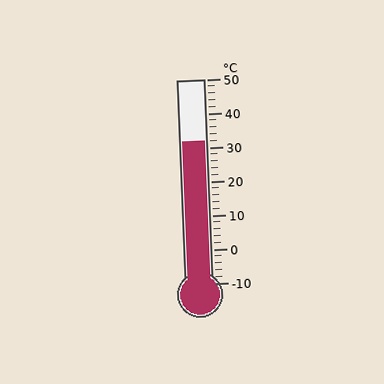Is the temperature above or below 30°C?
The temperature is above 30°C.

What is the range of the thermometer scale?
The thermometer scale ranges from -10°C to 50°C.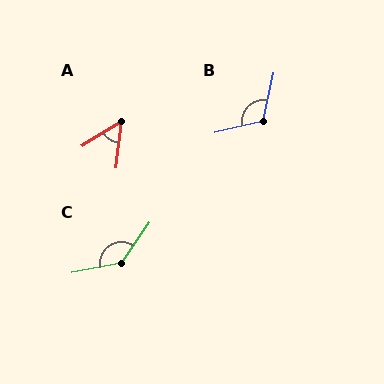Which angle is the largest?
C, at approximately 135 degrees.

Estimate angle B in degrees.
Approximately 115 degrees.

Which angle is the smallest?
A, at approximately 52 degrees.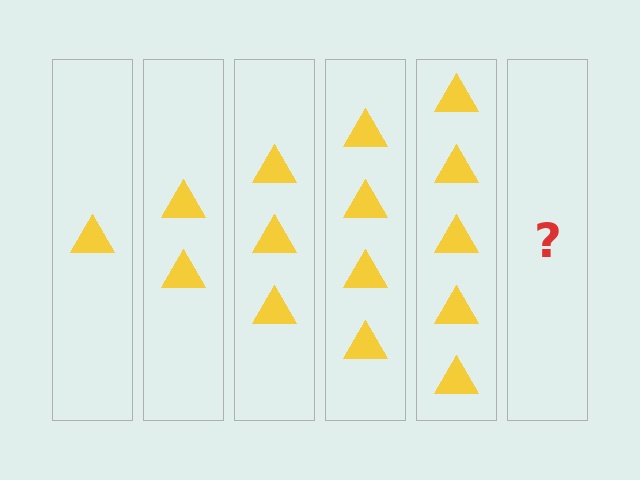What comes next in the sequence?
The next element should be 6 triangles.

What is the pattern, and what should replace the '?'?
The pattern is that each step adds one more triangle. The '?' should be 6 triangles.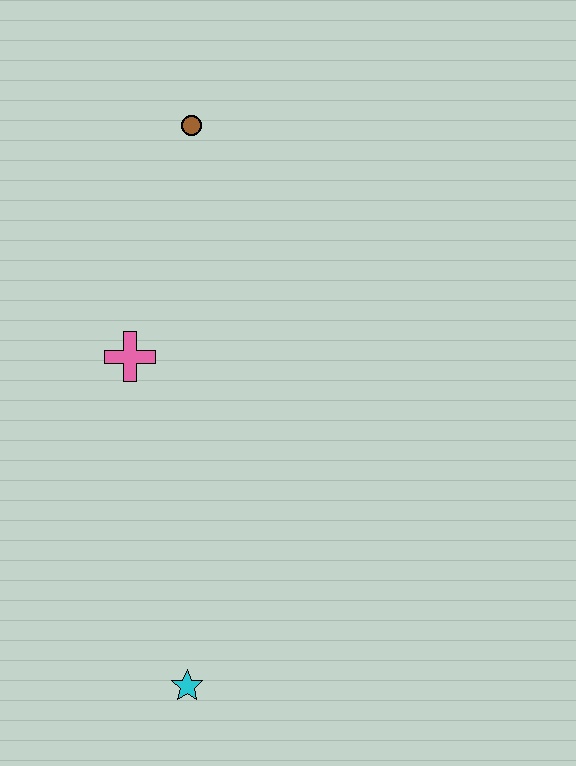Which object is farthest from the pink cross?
The cyan star is farthest from the pink cross.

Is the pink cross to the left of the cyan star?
Yes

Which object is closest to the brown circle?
The pink cross is closest to the brown circle.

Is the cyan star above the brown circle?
No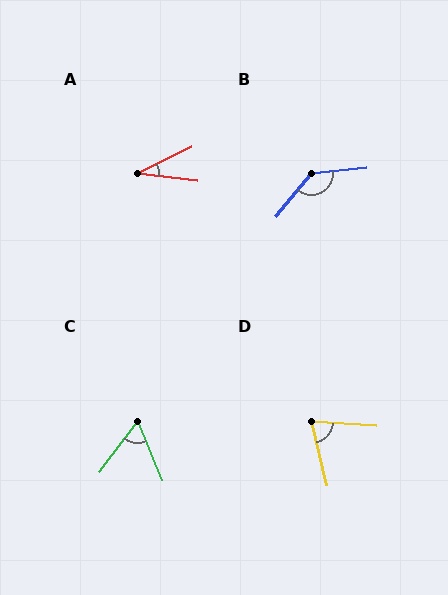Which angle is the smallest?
A, at approximately 33 degrees.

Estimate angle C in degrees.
Approximately 59 degrees.